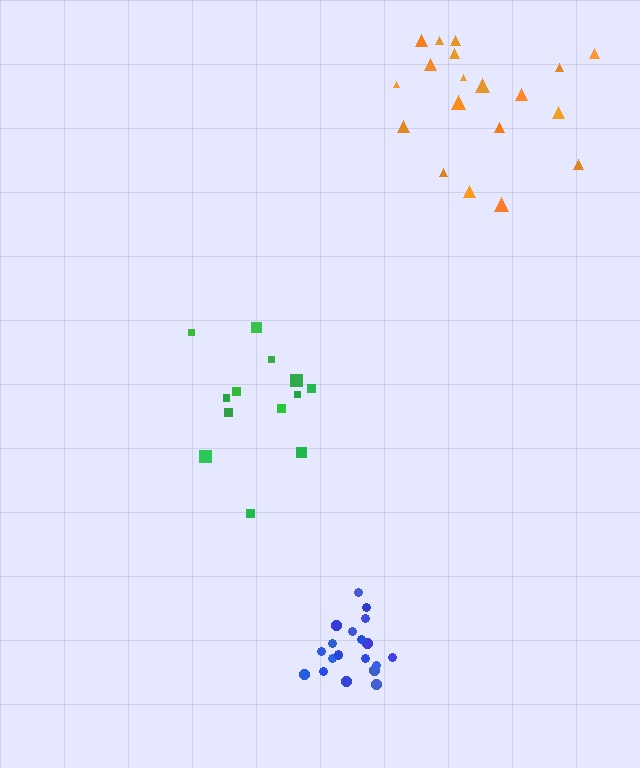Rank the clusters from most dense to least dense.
blue, green, orange.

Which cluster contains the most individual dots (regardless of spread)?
Blue (20).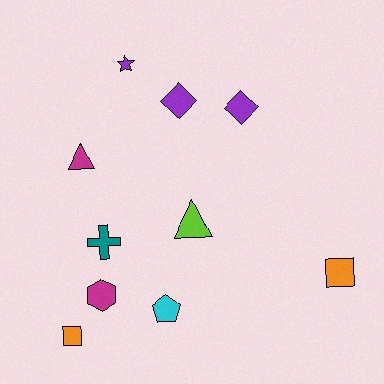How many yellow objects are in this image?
There are no yellow objects.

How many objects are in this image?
There are 10 objects.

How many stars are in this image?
There is 1 star.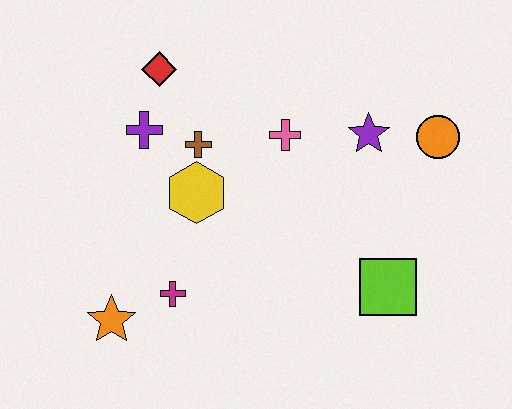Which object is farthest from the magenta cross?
The orange circle is farthest from the magenta cross.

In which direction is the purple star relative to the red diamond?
The purple star is to the right of the red diamond.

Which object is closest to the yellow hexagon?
The brown cross is closest to the yellow hexagon.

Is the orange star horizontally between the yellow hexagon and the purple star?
No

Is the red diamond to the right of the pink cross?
No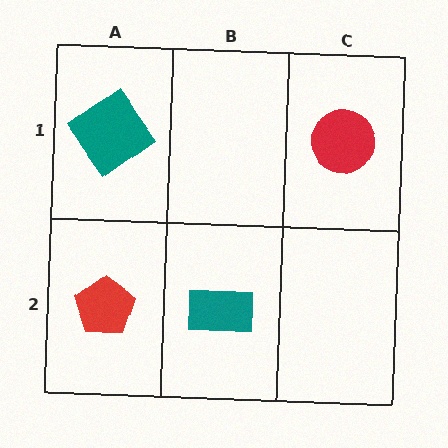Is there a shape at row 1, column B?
No, that cell is empty.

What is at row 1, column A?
A teal diamond.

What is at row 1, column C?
A red circle.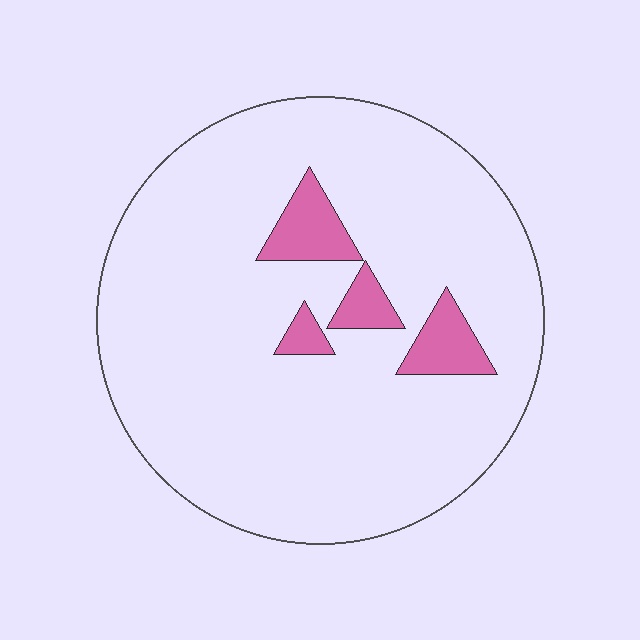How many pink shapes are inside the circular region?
4.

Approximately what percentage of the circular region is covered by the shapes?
Approximately 10%.